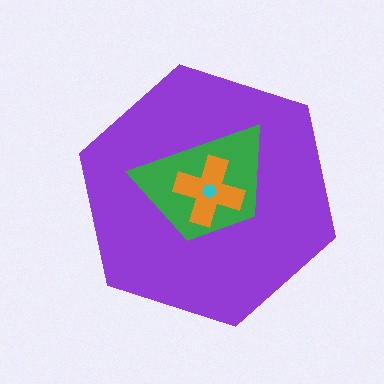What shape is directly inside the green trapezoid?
The orange cross.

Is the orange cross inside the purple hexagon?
Yes.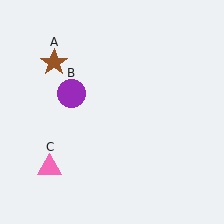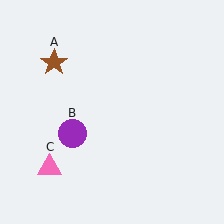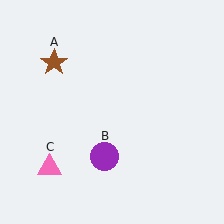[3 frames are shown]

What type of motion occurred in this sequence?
The purple circle (object B) rotated counterclockwise around the center of the scene.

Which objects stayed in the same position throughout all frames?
Brown star (object A) and pink triangle (object C) remained stationary.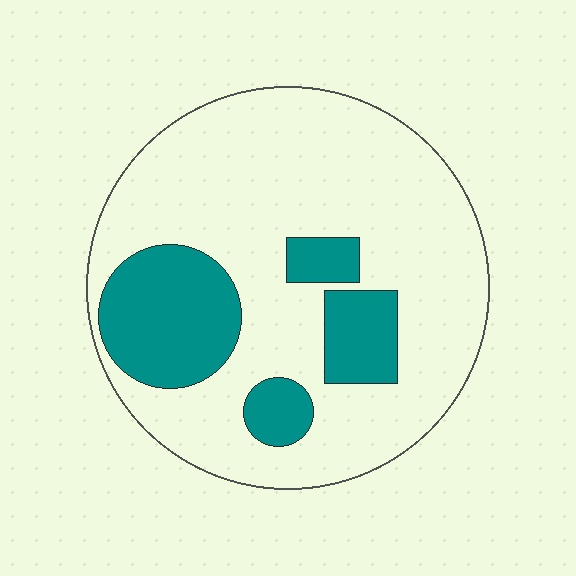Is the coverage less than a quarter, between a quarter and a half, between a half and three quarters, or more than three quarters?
Less than a quarter.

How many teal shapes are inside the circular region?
4.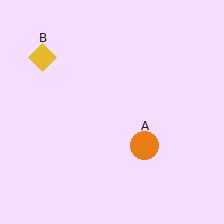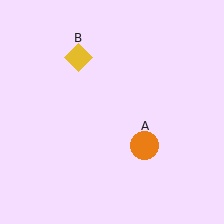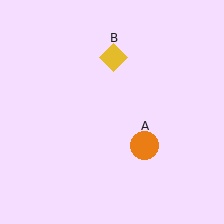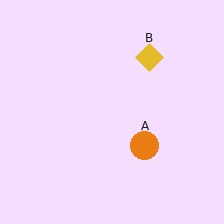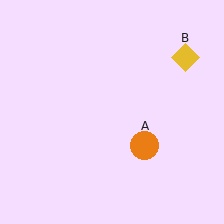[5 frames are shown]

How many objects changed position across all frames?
1 object changed position: yellow diamond (object B).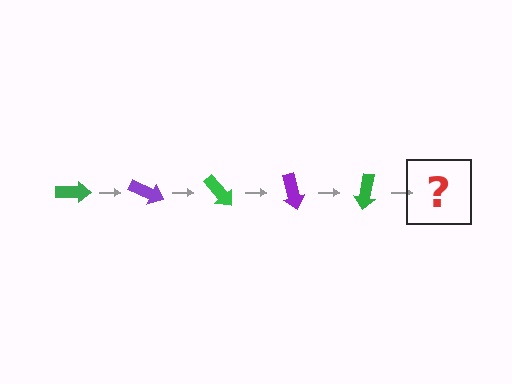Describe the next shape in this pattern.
It should be a purple arrow, rotated 125 degrees from the start.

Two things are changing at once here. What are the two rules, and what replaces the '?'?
The two rules are that it rotates 25 degrees each step and the color cycles through green and purple. The '?' should be a purple arrow, rotated 125 degrees from the start.